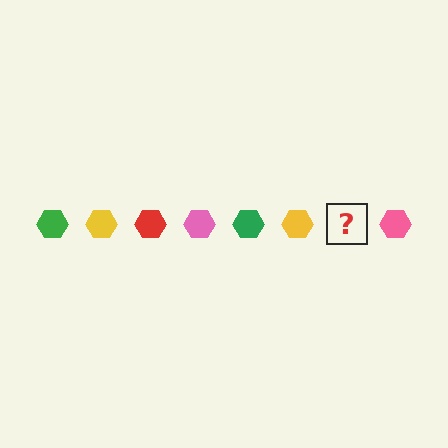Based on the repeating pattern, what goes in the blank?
The blank should be a red hexagon.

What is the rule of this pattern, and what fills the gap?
The rule is that the pattern cycles through green, yellow, red, pink hexagons. The gap should be filled with a red hexagon.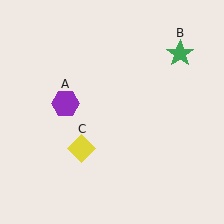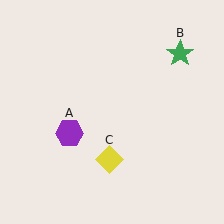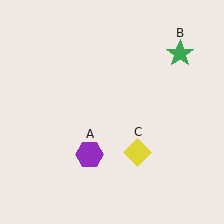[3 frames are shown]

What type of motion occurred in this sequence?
The purple hexagon (object A), yellow diamond (object C) rotated counterclockwise around the center of the scene.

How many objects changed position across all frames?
2 objects changed position: purple hexagon (object A), yellow diamond (object C).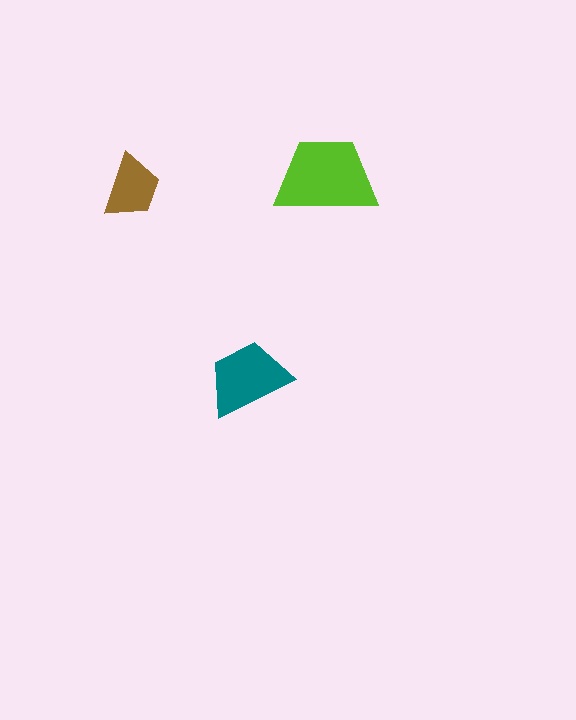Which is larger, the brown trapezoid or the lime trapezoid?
The lime one.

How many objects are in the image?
There are 3 objects in the image.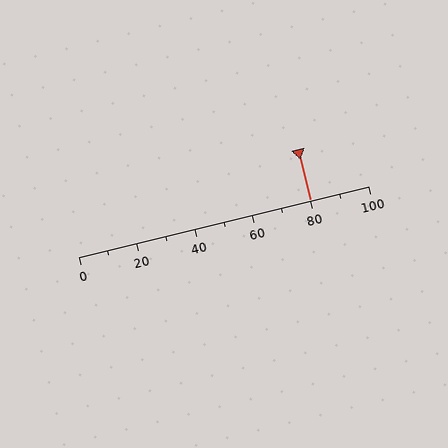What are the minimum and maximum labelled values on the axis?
The axis runs from 0 to 100.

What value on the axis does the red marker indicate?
The marker indicates approximately 80.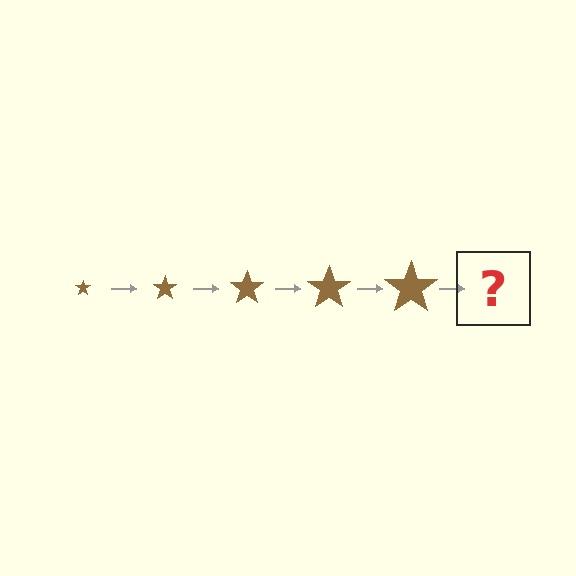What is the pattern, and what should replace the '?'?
The pattern is that the star gets progressively larger each step. The '?' should be a brown star, larger than the previous one.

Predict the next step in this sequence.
The next step is a brown star, larger than the previous one.